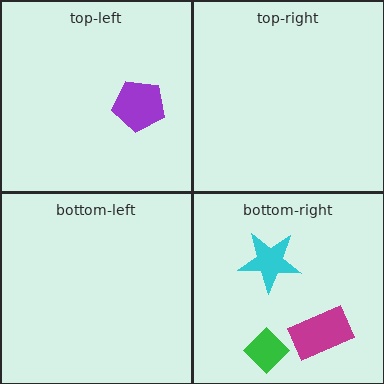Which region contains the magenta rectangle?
The bottom-right region.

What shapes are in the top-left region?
The purple pentagon.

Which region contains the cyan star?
The bottom-right region.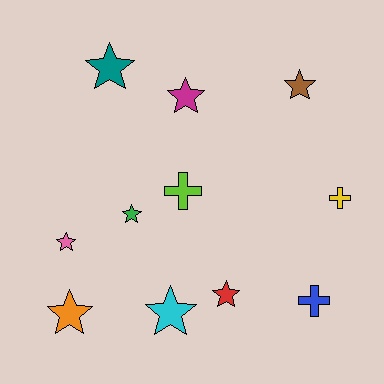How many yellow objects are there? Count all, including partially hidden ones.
There is 1 yellow object.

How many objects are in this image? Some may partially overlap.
There are 11 objects.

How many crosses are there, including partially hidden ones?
There are 3 crosses.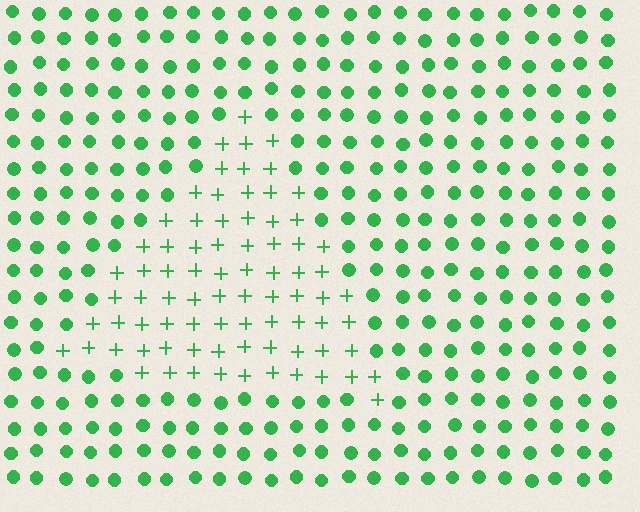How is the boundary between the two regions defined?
The boundary is defined by a change in element shape: plus signs inside vs. circles outside. All elements share the same color and spacing.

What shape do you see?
I see a triangle.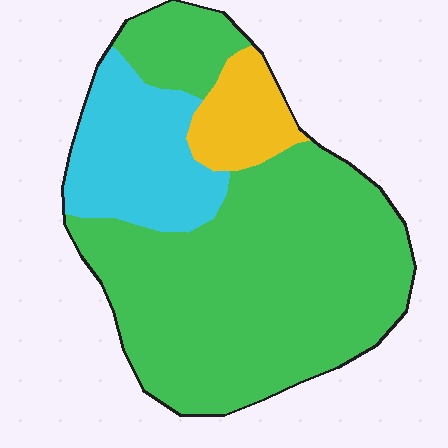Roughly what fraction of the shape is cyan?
Cyan covers 20% of the shape.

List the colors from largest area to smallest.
From largest to smallest: green, cyan, yellow.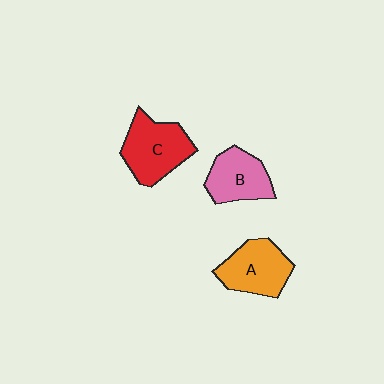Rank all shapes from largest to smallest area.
From largest to smallest: C (red), A (orange), B (pink).